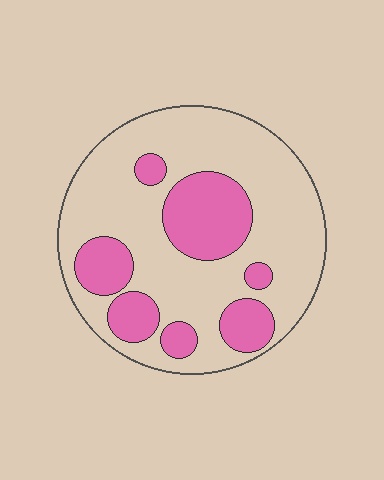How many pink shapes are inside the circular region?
7.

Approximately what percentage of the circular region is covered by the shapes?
Approximately 30%.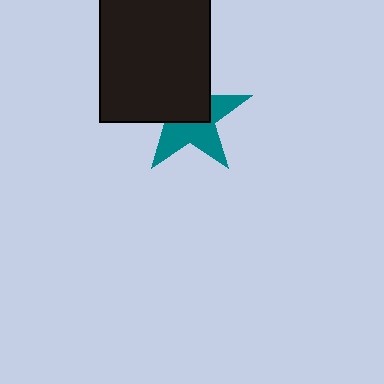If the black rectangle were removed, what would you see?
You would see the complete teal star.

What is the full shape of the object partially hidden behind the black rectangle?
The partially hidden object is a teal star.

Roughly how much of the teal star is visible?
About half of it is visible (roughly 49%).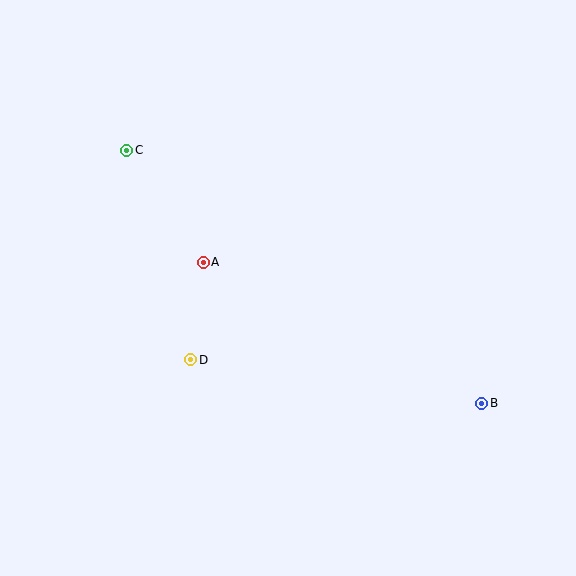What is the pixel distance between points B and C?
The distance between B and C is 436 pixels.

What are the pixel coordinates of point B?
Point B is at (482, 403).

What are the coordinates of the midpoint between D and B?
The midpoint between D and B is at (336, 382).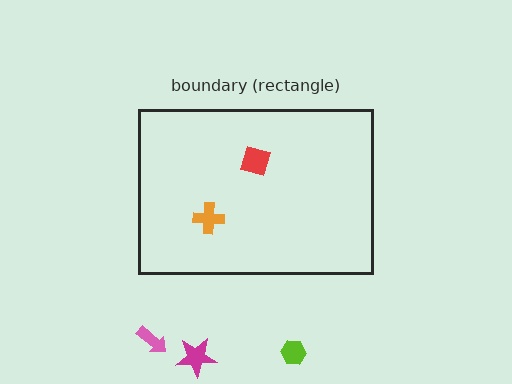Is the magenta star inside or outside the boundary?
Outside.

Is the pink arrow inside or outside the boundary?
Outside.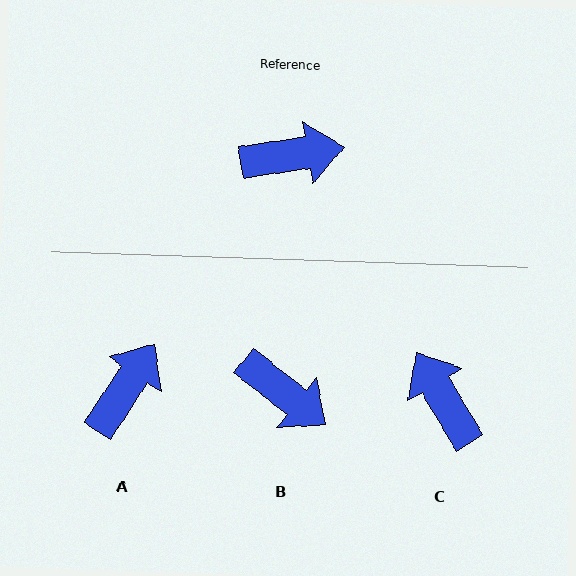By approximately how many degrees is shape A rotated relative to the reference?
Approximately 48 degrees counter-clockwise.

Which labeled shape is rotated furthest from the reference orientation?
C, about 112 degrees away.